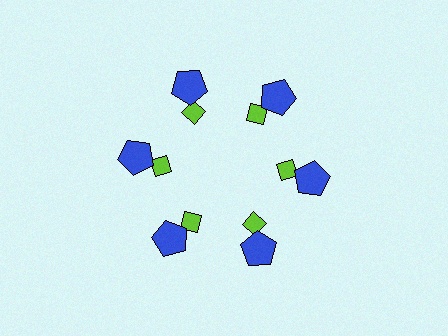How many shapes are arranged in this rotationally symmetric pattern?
There are 12 shapes, arranged in 6 groups of 2.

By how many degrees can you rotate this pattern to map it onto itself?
The pattern maps onto itself every 60 degrees of rotation.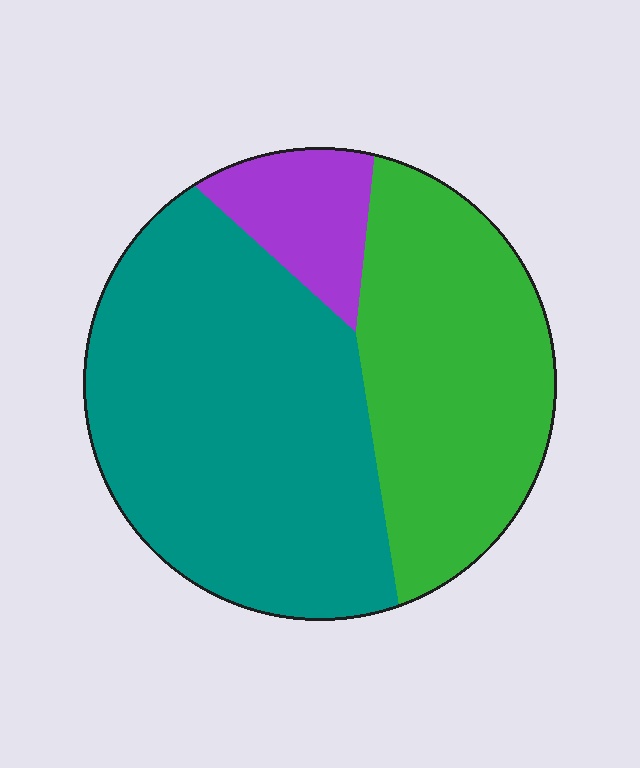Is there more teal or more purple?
Teal.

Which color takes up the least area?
Purple, at roughly 10%.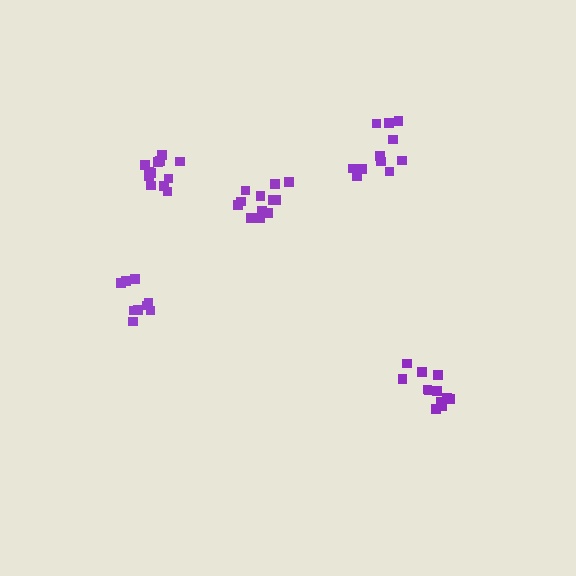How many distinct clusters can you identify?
There are 5 distinct clusters.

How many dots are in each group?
Group 1: 9 dots, Group 2: 12 dots, Group 3: 12 dots, Group 4: 12 dots, Group 5: 11 dots (56 total).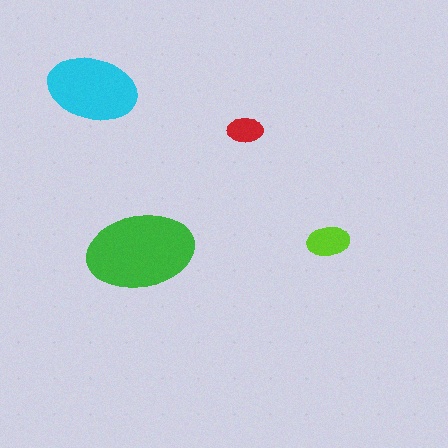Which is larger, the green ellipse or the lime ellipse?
The green one.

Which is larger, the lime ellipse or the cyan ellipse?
The cyan one.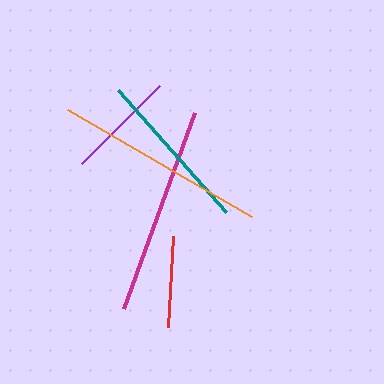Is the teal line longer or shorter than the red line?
The teal line is longer than the red line.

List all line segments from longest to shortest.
From longest to shortest: orange, magenta, teal, purple, red.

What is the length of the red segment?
The red segment is approximately 91 pixels long.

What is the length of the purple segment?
The purple segment is approximately 110 pixels long.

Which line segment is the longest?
The orange line is the longest at approximately 212 pixels.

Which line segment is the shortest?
The red line is the shortest at approximately 91 pixels.